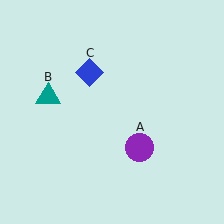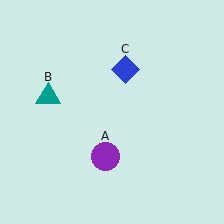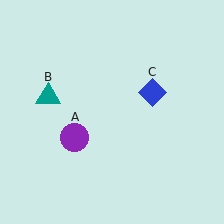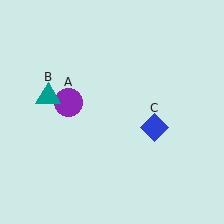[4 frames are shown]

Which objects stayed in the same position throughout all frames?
Teal triangle (object B) remained stationary.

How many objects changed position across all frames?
2 objects changed position: purple circle (object A), blue diamond (object C).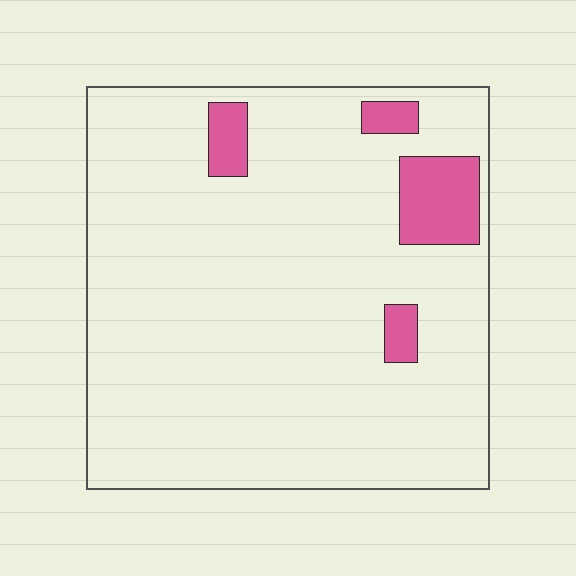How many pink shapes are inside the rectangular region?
4.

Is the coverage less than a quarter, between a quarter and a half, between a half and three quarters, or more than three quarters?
Less than a quarter.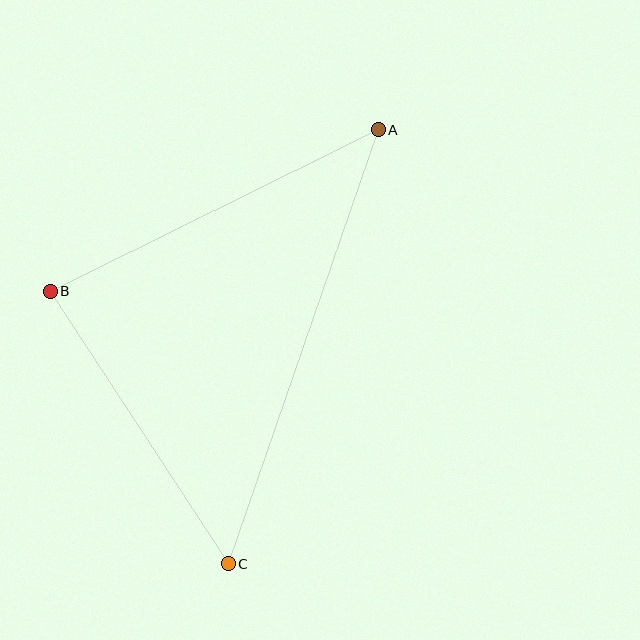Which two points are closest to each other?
Points B and C are closest to each other.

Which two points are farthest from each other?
Points A and C are farthest from each other.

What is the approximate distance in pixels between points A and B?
The distance between A and B is approximately 366 pixels.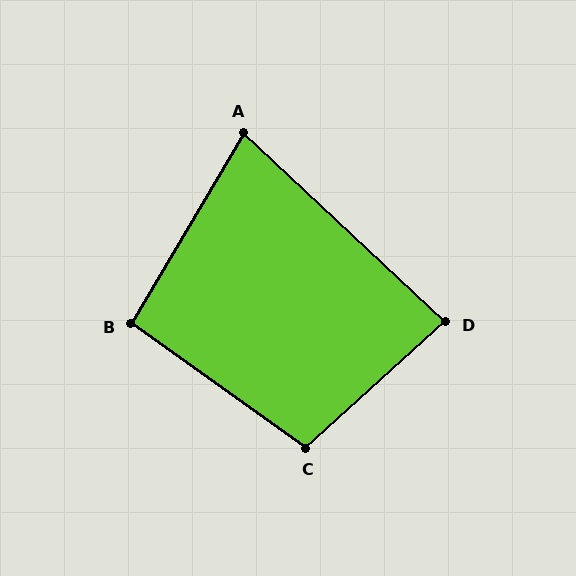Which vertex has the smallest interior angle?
A, at approximately 78 degrees.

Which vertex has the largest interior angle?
C, at approximately 102 degrees.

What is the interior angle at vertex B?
Approximately 95 degrees (approximately right).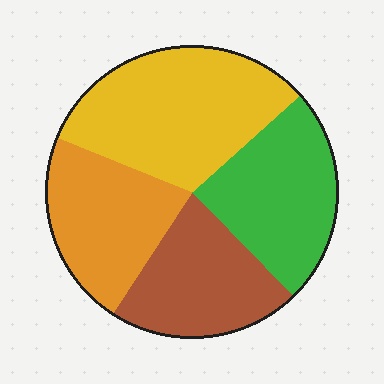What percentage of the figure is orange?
Orange takes up about one fifth (1/5) of the figure.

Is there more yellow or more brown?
Yellow.